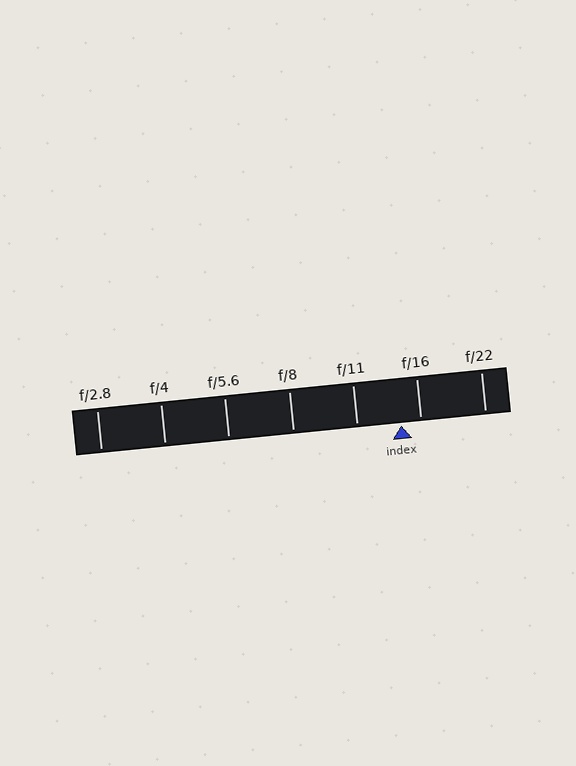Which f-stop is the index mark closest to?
The index mark is closest to f/16.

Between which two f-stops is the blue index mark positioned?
The index mark is between f/11 and f/16.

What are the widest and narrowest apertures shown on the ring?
The widest aperture shown is f/2.8 and the narrowest is f/22.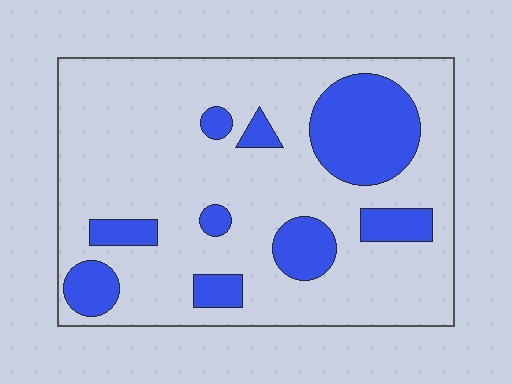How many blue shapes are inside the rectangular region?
9.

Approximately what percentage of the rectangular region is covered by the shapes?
Approximately 25%.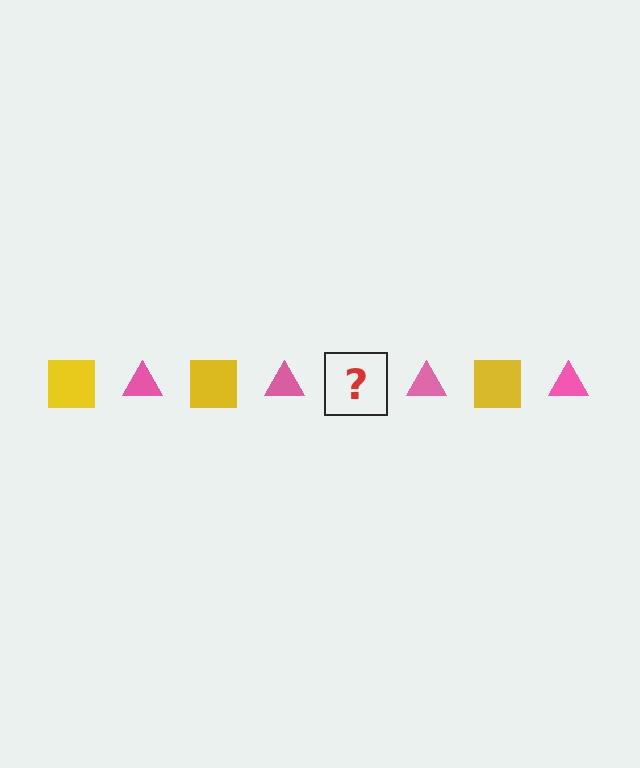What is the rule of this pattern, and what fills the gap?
The rule is that the pattern alternates between yellow square and pink triangle. The gap should be filled with a yellow square.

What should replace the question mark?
The question mark should be replaced with a yellow square.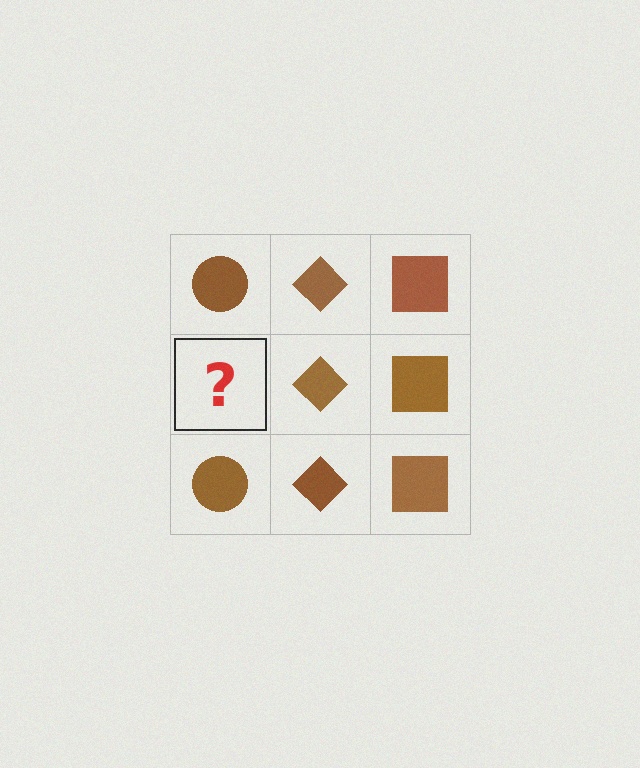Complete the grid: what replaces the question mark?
The question mark should be replaced with a brown circle.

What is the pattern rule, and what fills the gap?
The rule is that each column has a consistent shape. The gap should be filled with a brown circle.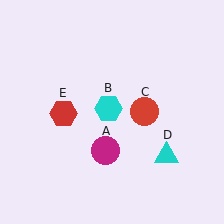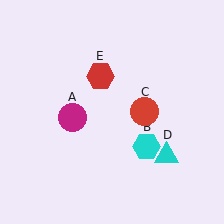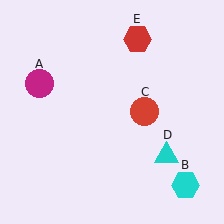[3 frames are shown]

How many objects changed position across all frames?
3 objects changed position: magenta circle (object A), cyan hexagon (object B), red hexagon (object E).